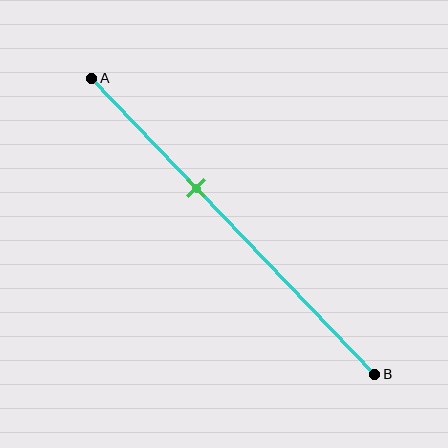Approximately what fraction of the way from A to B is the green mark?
The green mark is approximately 35% of the way from A to B.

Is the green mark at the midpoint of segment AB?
No, the mark is at about 35% from A, not at the 50% midpoint.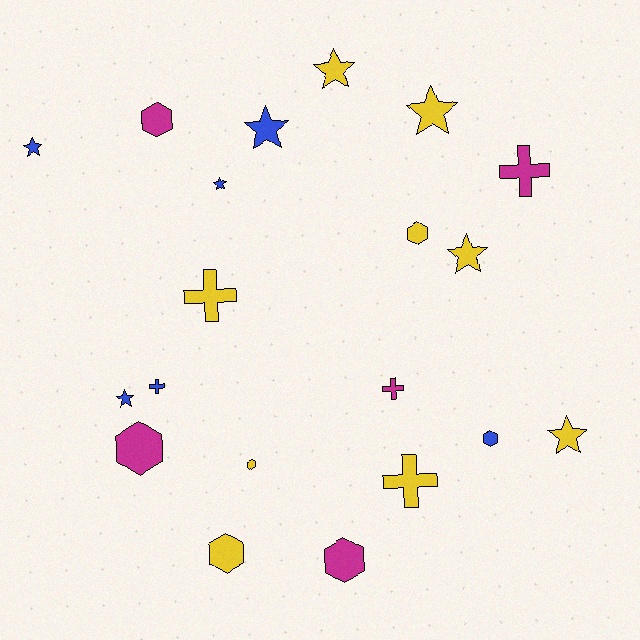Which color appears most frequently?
Yellow, with 9 objects.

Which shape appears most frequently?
Star, with 8 objects.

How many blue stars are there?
There are 4 blue stars.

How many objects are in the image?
There are 20 objects.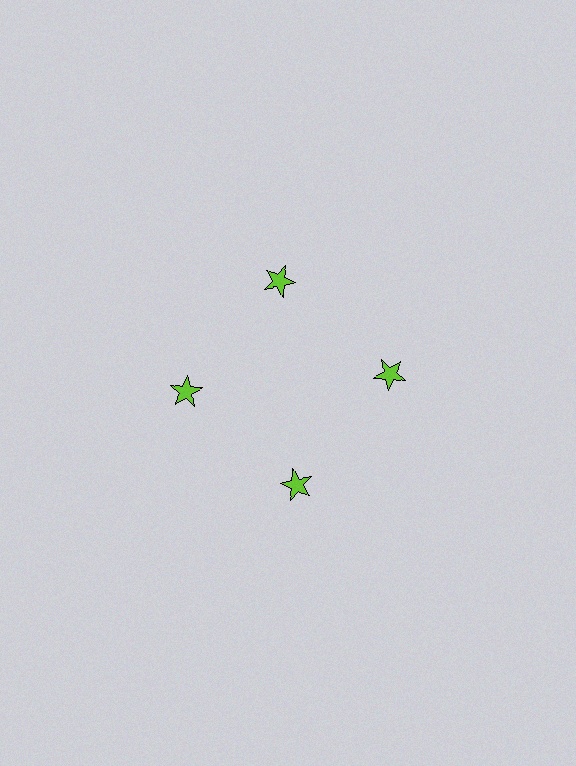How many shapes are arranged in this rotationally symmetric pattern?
There are 4 shapes, arranged in 4 groups of 1.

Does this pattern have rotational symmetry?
Yes, this pattern has 4-fold rotational symmetry. It looks the same after rotating 90 degrees around the center.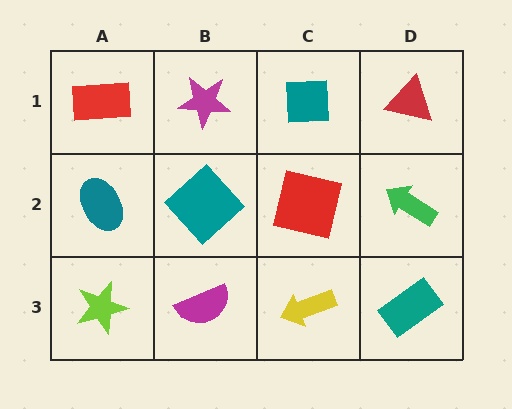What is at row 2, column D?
A green arrow.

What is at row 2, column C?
A red square.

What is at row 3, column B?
A magenta semicircle.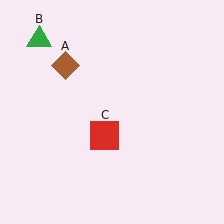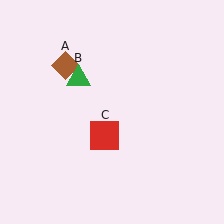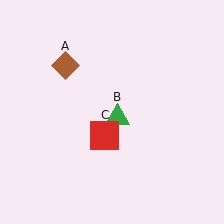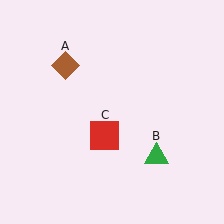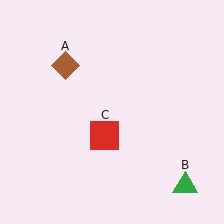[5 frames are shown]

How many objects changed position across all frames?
1 object changed position: green triangle (object B).